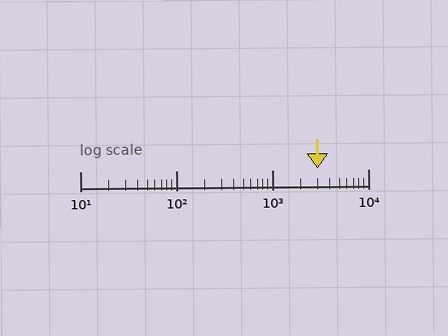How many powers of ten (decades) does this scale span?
The scale spans 3 decades, from 10 to 10000.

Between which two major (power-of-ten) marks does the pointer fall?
The pointer is between 1000 and 10000.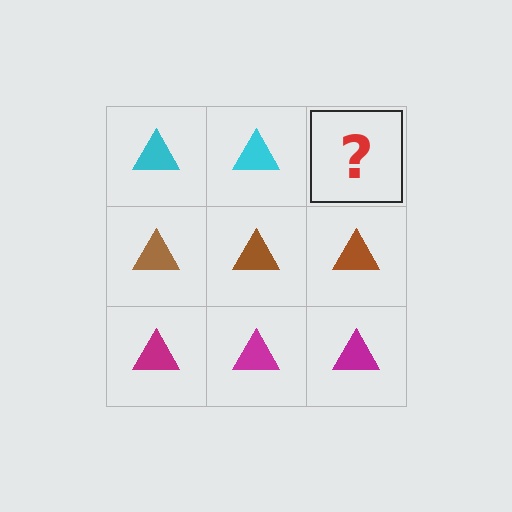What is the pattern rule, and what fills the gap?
The rule is that each row has a consistent color. The gap should be filled with a cyan triangle.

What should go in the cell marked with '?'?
The missing cell should contain a cyan triangle.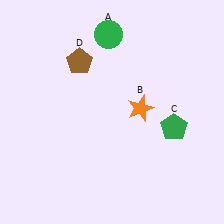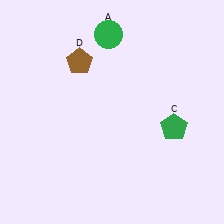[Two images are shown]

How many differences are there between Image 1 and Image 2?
There is 1 difference between the two images.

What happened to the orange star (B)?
The orange star (B) was removed in Image 2. It was in the top-right area of Image 1.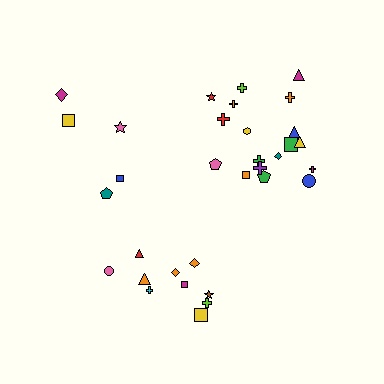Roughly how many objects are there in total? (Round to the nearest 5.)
Roughly 35 objects in total.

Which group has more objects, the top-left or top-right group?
The top-right group.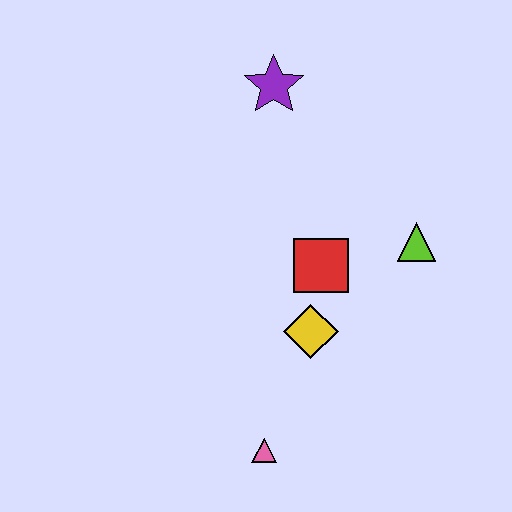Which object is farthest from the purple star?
The pink triangle is farthest from the purple star.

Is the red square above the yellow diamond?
Yes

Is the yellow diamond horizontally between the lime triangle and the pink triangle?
Yes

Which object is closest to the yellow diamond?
The red square is closest to the yellow diamond.